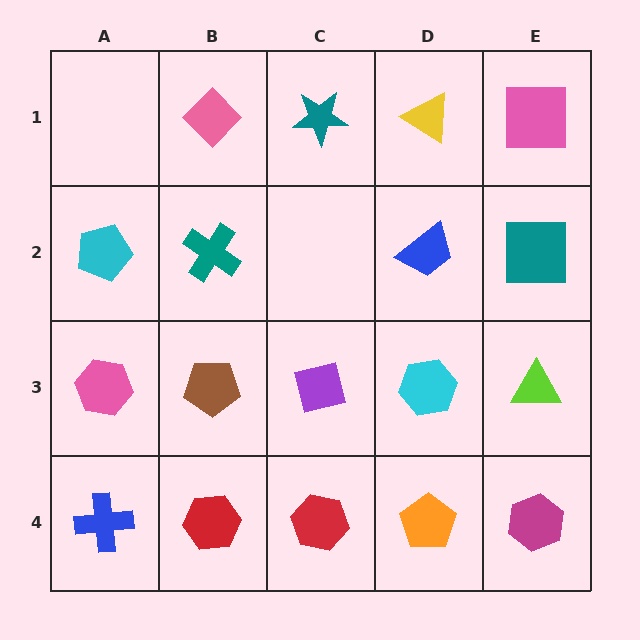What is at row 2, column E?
A teal square.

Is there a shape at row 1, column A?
No, that cell is empty.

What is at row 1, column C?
A teal star.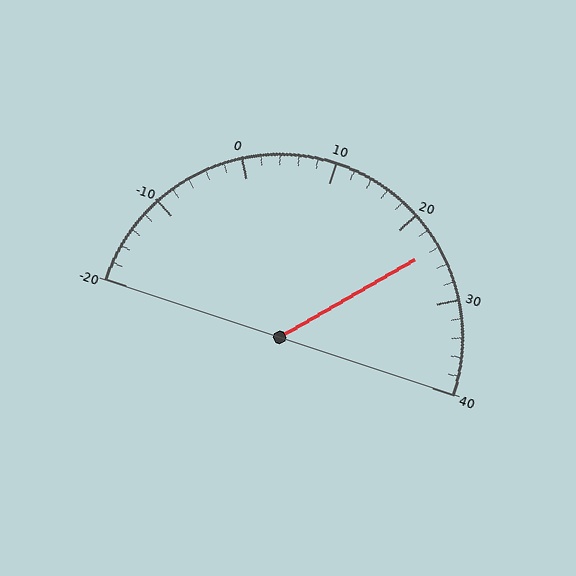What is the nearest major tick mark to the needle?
The nearest major tick mark is 20.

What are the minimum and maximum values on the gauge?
The gauge ranges from -20 to 40.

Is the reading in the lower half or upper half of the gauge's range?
The reading is in the upper half of the range (-20 to 40).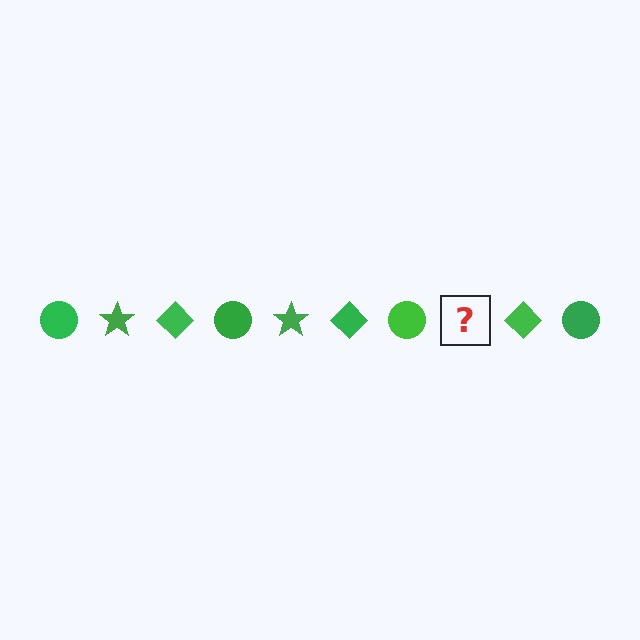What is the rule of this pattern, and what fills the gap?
The rule is that the pattern cycles through circle, star, diamond shapes in green. The gap should be filled with a green star.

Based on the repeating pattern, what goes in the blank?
The blank should be a green star.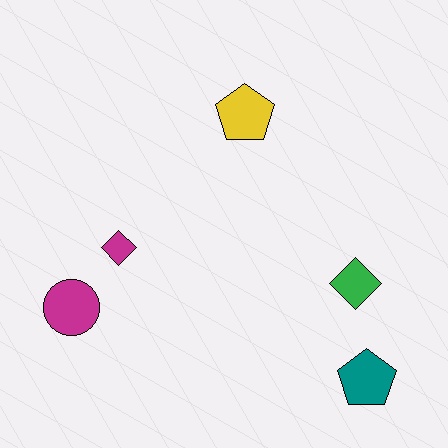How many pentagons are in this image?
There are 2 pentagons.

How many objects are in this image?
There are 5 objects.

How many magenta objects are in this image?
There are 2 magenta objects.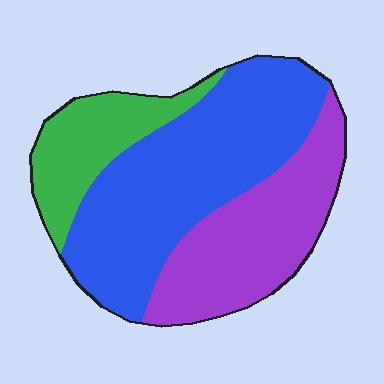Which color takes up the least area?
Green, at roughly 20%.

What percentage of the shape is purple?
Purple covers roughly 30% of the shape.